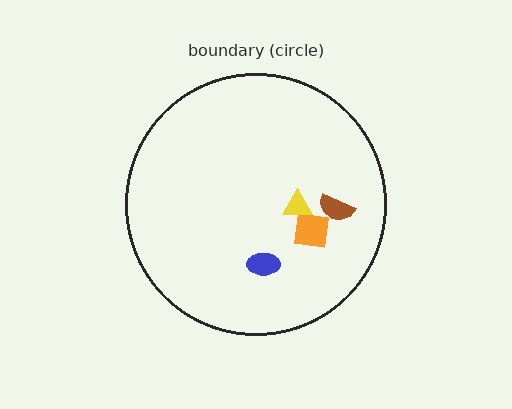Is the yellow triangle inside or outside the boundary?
Inside.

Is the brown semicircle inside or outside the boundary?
Inside.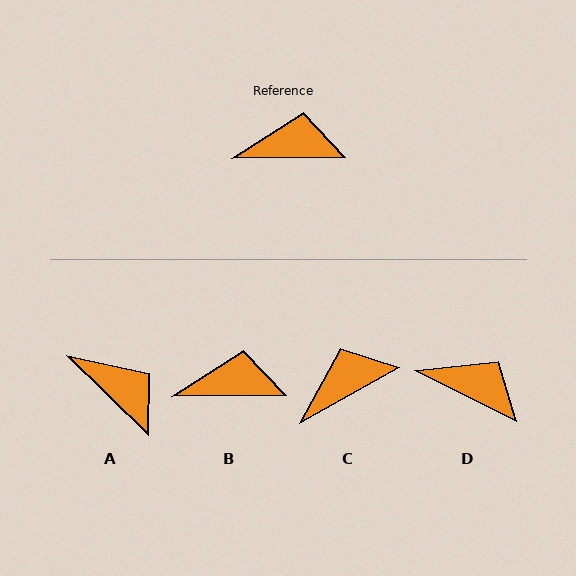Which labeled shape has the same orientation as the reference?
B.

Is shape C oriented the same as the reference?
No, it is off by about 29 degrees.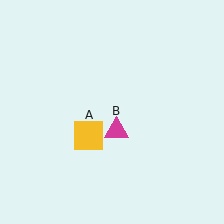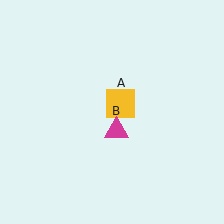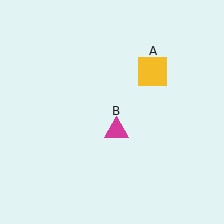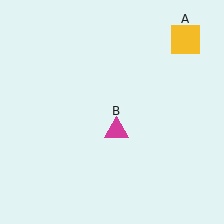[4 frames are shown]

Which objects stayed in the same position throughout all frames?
Magenta triangle (object B) remained stationary.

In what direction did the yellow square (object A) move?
The yellow square (object A) moved up and to the right.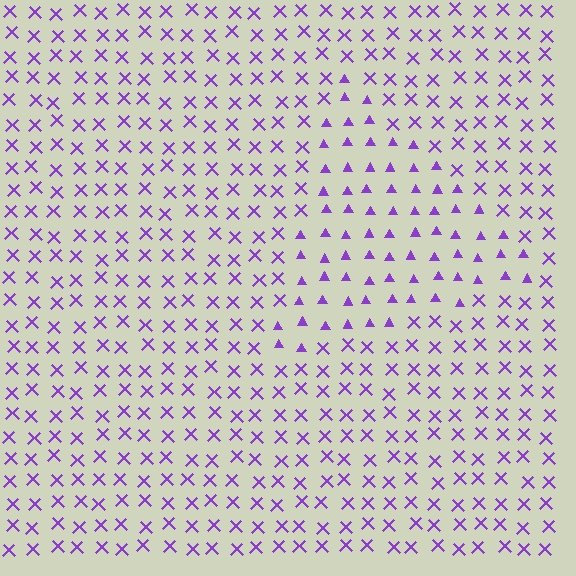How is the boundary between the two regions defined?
The boundary is defined by a change in element shape: triangles inside vs. X marks outside. All elements share the same color and spacing.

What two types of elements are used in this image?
The image uses triangles inside the triangle region and X marks outside it.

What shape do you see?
I see a triangle.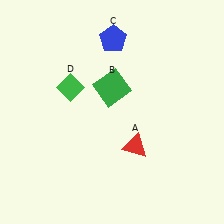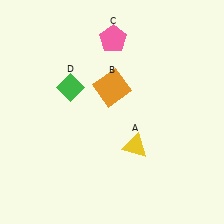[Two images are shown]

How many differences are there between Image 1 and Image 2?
There are 3 differences between the two images.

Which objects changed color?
A changed from red to yellow. B changed from green to orange. C changed from blue to pink.